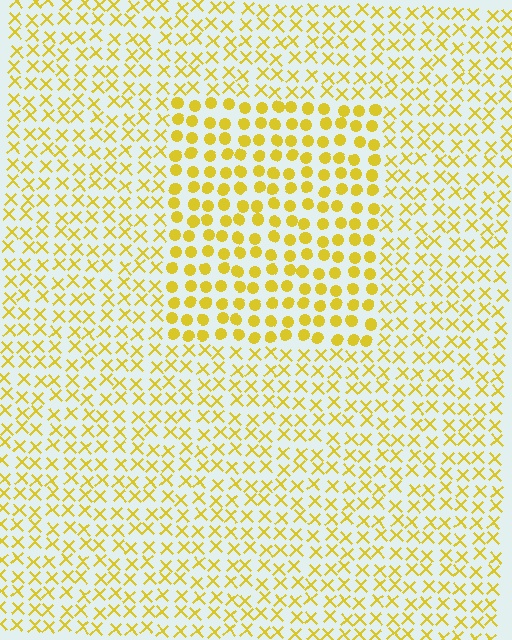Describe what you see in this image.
The image is filled with small yellow elements arranged in a uniform grid. A rectangle-shaped region contains circles, while the surrounding area contains X marks. The boundary is defined purely by the change in element shape.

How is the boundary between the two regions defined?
The boundary is defined by a change in element shape: circles inside vs. X marks outside. All elements share the same color and spacing.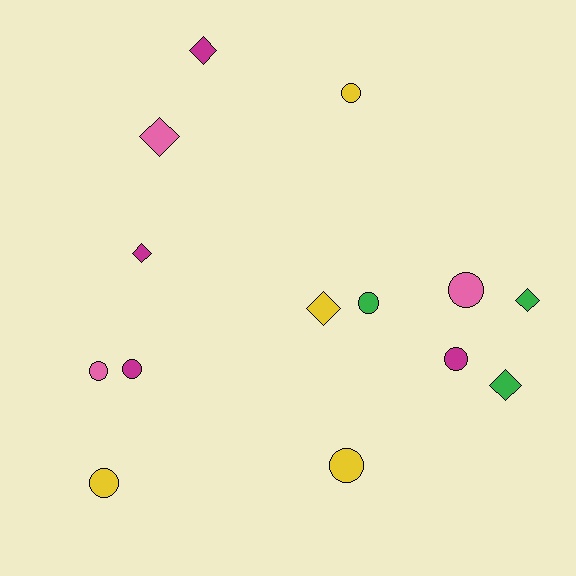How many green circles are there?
There is 1 green circle.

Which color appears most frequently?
Magenta, with 4 objects.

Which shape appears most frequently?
Circle, with 8 objects.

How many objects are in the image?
There are 14 objects.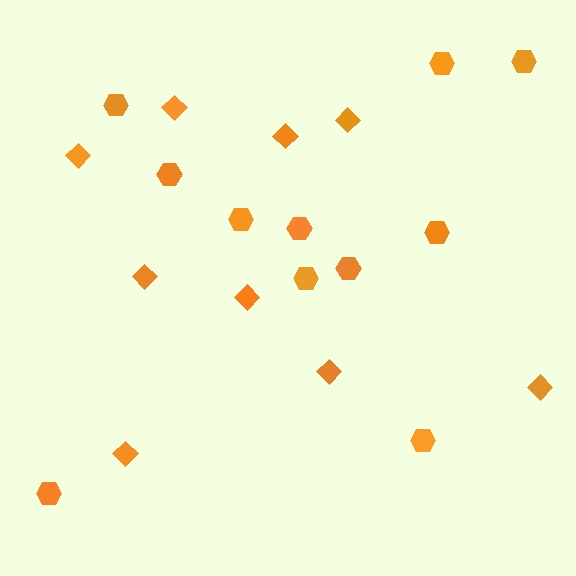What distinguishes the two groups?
There are 2 groups: one group of diamonds (9) and one group of hexagons (11).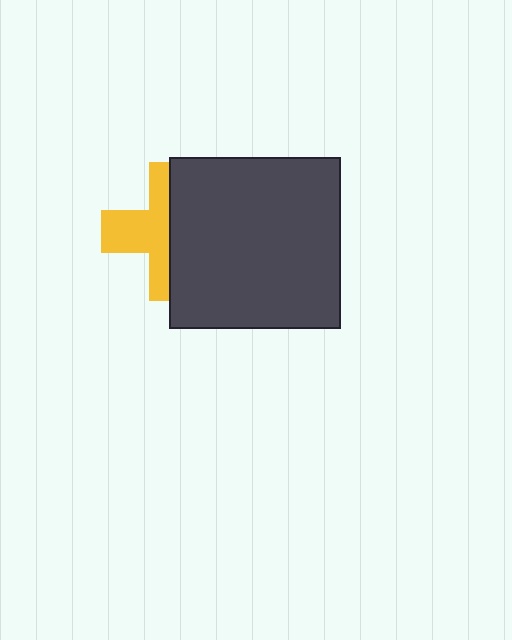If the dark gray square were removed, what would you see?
You would see the complete yellow cross.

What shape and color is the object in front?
The object in front is a dark gray square.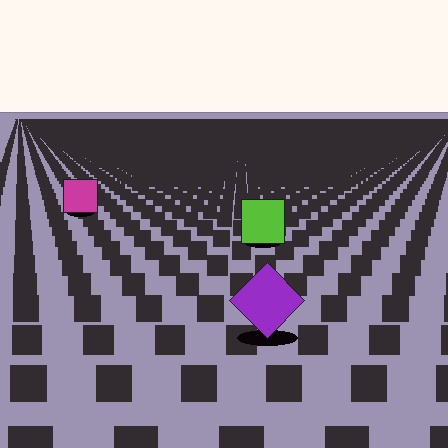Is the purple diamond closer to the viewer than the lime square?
Yes. The purple diamond is closer — you can tell from the texture gradient: the ground texture is coarser near it.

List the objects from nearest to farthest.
From nearest to farthest: the purple diamond, the lime square, the magenta square.